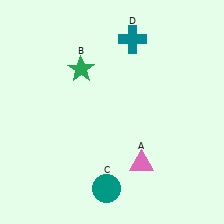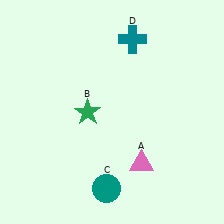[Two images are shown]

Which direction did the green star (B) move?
The green star (B) moved down.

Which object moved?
The green star (B) moved down.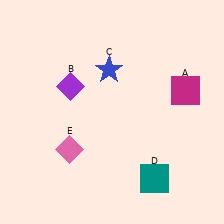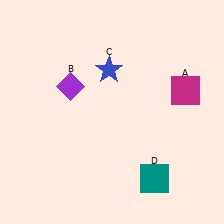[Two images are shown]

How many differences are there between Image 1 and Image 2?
There is 1 difference between the two images.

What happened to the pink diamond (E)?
The pink diamond (E) was removed in Image 2. It was in the bottom-left area of Image 1.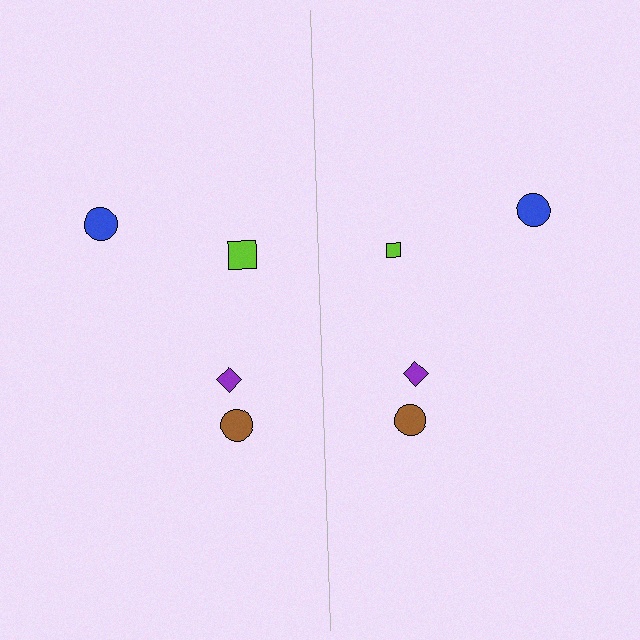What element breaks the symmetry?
The lime square on the right side has a different size than its mirror counterpart.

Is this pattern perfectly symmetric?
No, the pattern is not perfectly symmetric. The lime square on the right side has a different size than its mirror counterpart.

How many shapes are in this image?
There are 8 shapes in this image.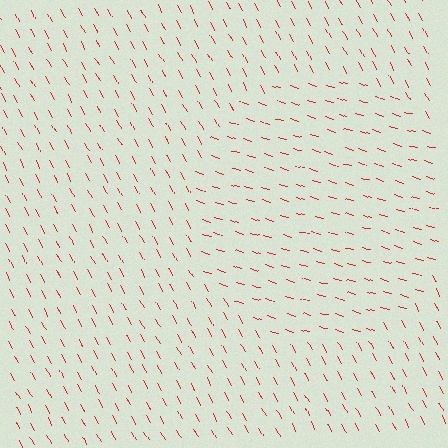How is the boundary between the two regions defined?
The boundary is defined purely by a change in line orientation (approximately 45 degrees difference). All lines are the same color and thickness.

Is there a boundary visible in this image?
Yes, there is a texture boundary formed by a change in line orientation.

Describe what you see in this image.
The image is filled with small red line segments. A circle region in the image has lines oriented differently from the surrounding lines, creating a visible texture boundary.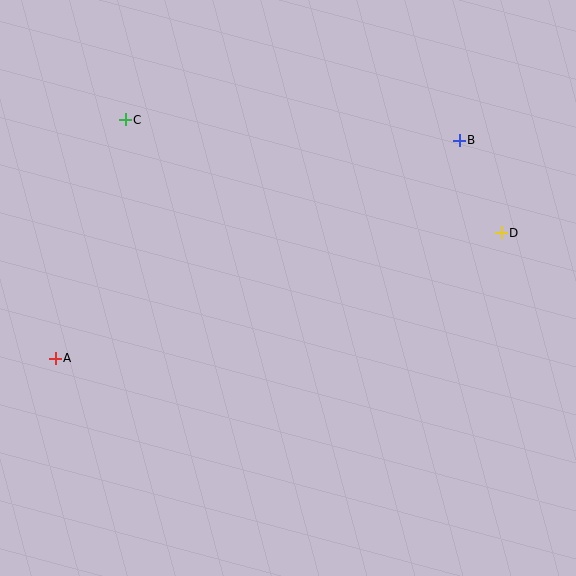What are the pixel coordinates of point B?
Point B is at (459, 140).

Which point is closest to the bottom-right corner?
Point D is closest to the bottom-right corner.